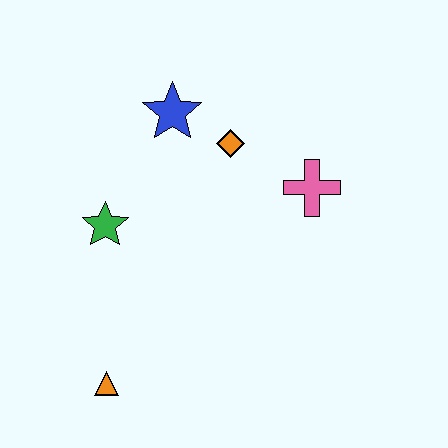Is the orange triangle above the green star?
No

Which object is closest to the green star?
The blue star is closest to the green star.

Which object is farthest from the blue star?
The orange triangle is farthest from the blue star.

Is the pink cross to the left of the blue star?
No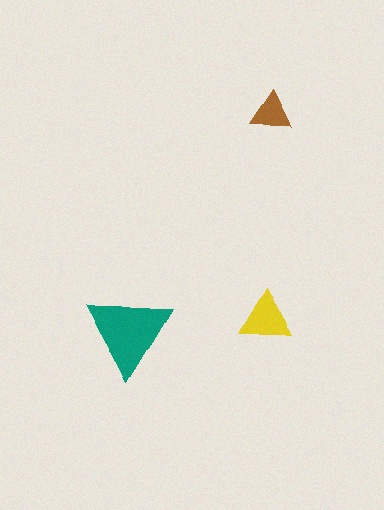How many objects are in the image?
There are 3 objects in the image.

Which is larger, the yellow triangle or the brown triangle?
The yellow one.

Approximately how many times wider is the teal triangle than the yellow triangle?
About 1.5 times wider.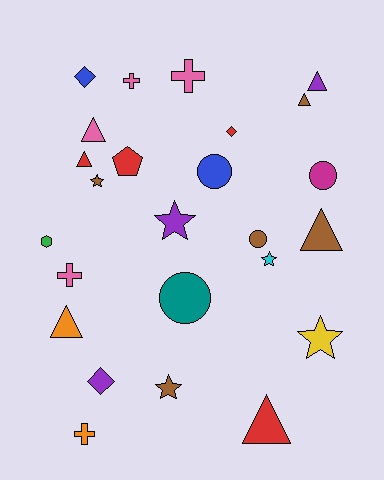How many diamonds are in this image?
There are 3 diamonds.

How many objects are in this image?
There are 25 objects.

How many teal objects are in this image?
There is 1 teal object.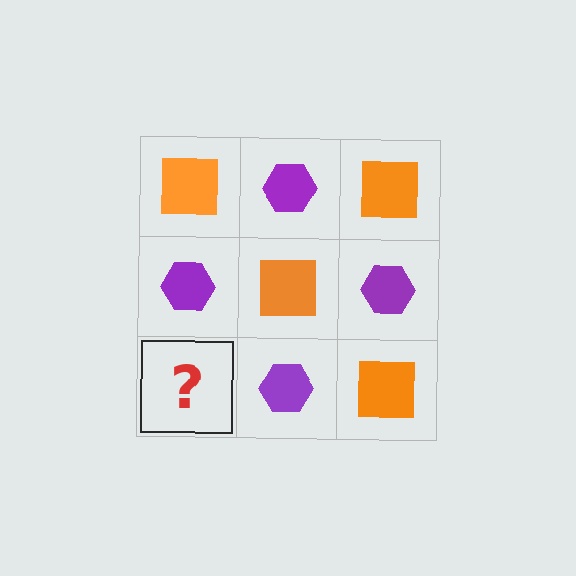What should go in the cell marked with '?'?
The missing cell should contain an orange square.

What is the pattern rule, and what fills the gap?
The rule is that it alternates orange square and purple hexagon in a checkerboard pattern. The gap should be filled with an orange square.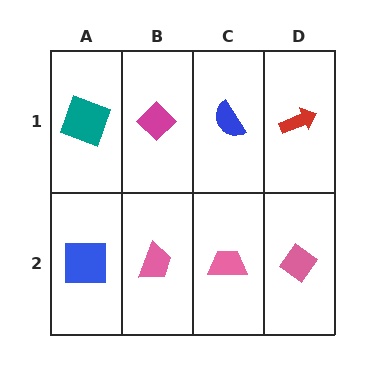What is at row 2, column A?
A blue square.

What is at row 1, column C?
A blue semicircle.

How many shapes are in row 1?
4 shapes.